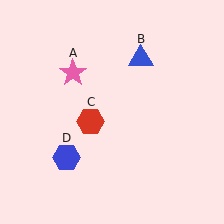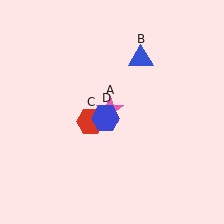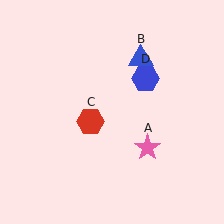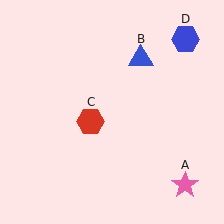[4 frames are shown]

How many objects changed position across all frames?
2 objects changed position: pink star (object A), blue hexagon (object D).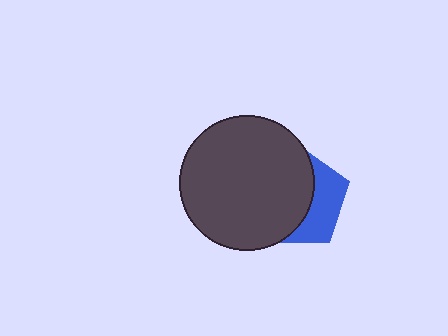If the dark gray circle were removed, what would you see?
You would see the complete blue pentagon.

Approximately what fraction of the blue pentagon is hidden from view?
Roughly 63% of the blue pentagon is hidden behind the dark gray circle.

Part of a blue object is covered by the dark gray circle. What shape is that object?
It is a pentagon.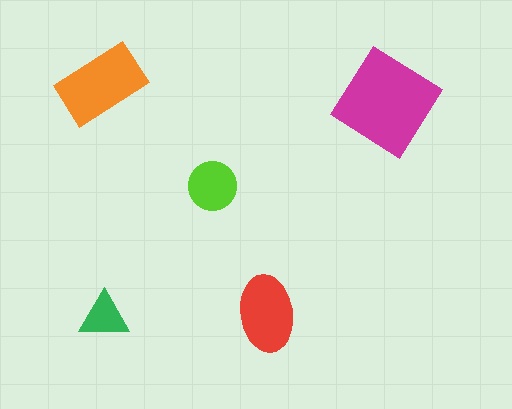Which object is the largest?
The magenta diamond.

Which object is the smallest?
The green triangle.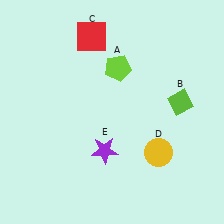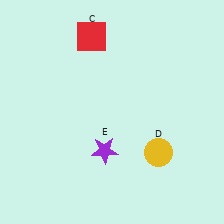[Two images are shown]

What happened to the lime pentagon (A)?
The lime pentagon (A) was removed in Image 2. It was in the top-right area of Image 1.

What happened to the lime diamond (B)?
The lime diamond (B) was removed in Image 2. It was in the top-right area of Image 1.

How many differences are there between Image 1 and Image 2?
There are 2 differences between the two images.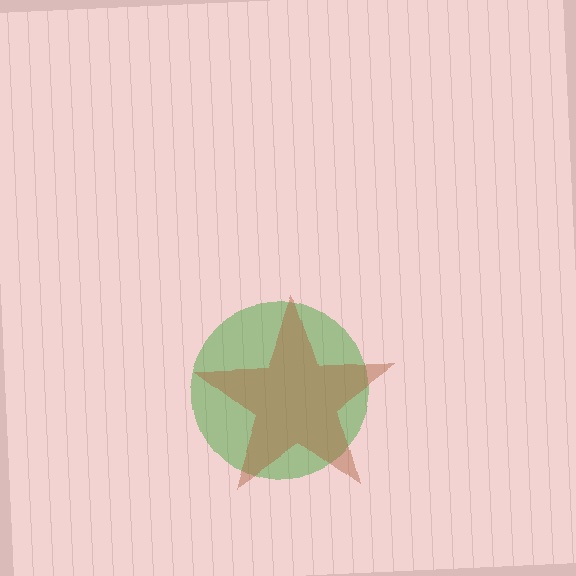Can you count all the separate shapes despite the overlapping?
Yes, there are 2 separate shapes.